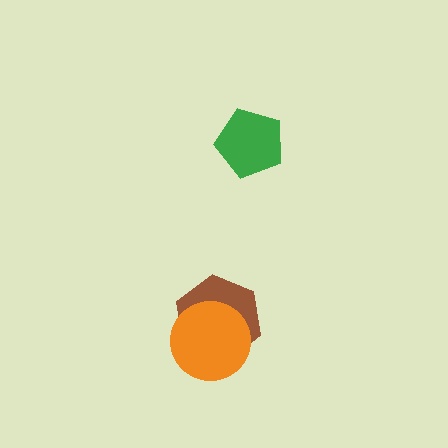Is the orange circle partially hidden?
No, no other shape covers it.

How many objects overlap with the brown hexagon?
1 object overlaps with the brown hexagon.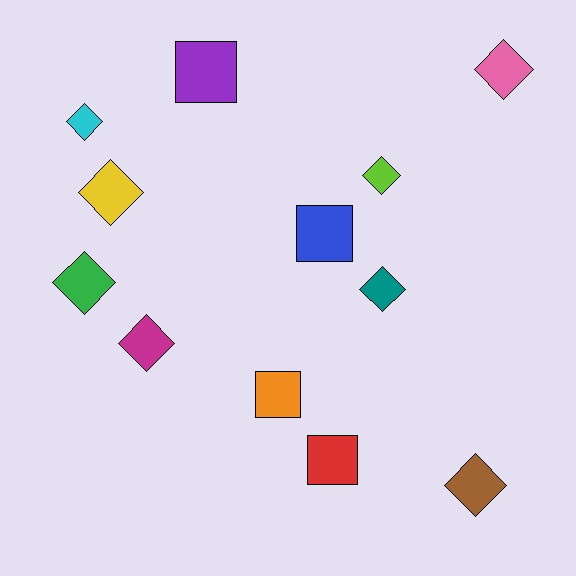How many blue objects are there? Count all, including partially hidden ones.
There is 1 blue object.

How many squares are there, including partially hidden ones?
There are 4 squares.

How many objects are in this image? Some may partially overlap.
There are 12 objects.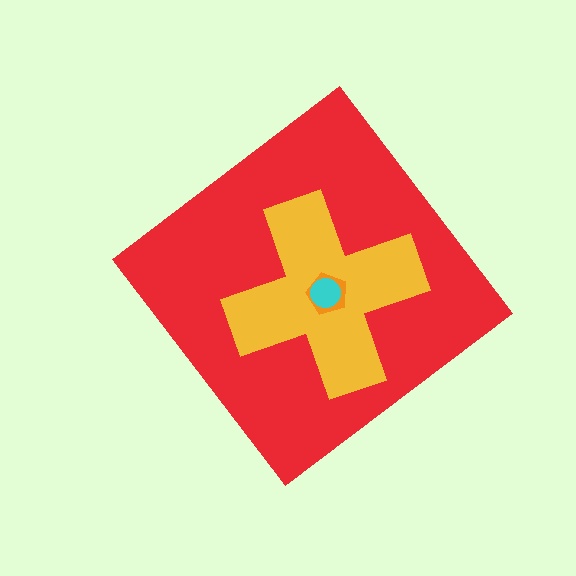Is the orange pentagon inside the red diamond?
Yes.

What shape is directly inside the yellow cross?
The orange pentagon.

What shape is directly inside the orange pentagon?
The cyan circle.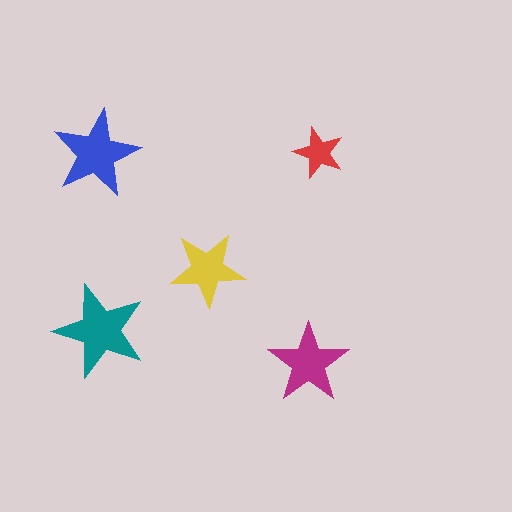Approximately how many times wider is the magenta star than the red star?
About 1.5 times wider.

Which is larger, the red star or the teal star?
The teal one.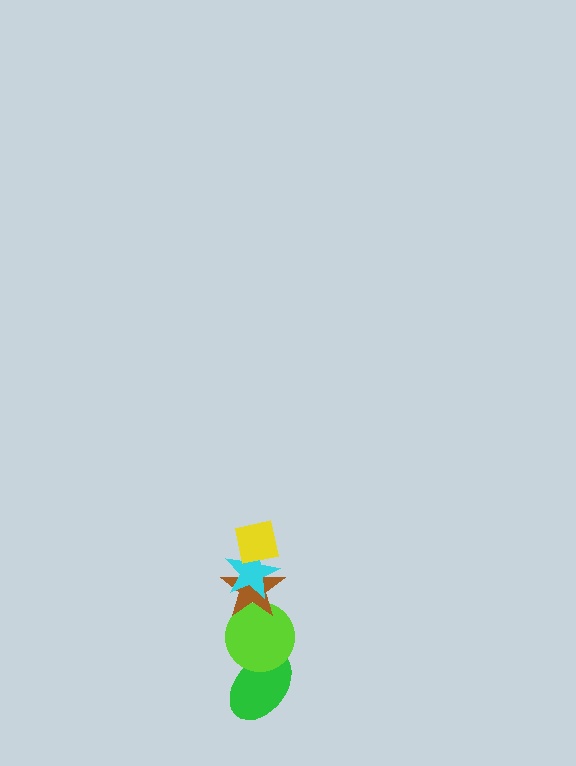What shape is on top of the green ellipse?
The lime circle is on top of the green ellipse.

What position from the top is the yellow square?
The yellow square is 1st from the top.